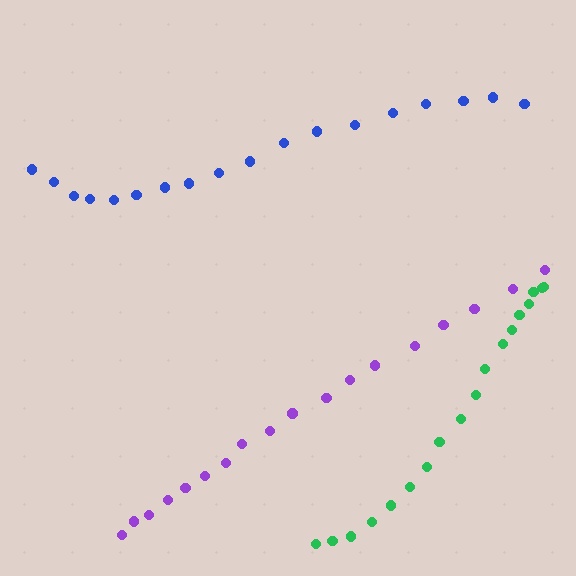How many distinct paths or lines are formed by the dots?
There are 3 distinct paths.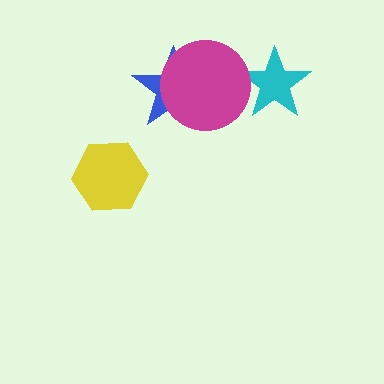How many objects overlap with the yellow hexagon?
0 objects overlap with the yellow hexagon.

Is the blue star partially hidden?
Yes, it is partially covered by another shape.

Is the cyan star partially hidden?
Yes, it is partially covered by another shape.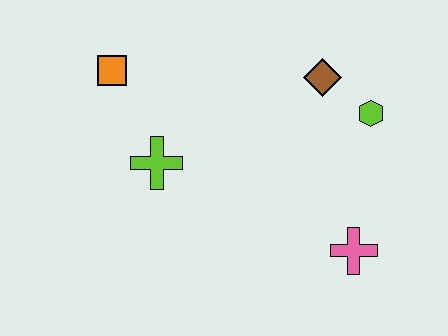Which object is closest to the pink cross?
The lime hexagon is closest to the pink cross.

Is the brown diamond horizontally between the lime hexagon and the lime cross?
Yes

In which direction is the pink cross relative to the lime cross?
The pink cross is to the right of the lime cross.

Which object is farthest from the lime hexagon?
The orange square is farthest from the lime hexagon.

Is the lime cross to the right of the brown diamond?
No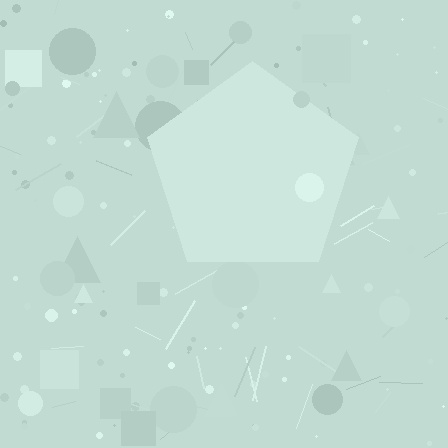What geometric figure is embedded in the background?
A pentagon is embedded in the background.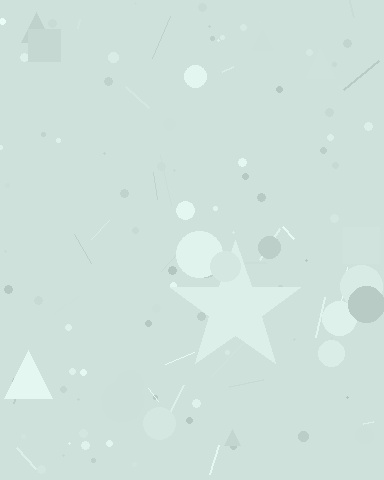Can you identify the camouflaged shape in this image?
The camouflaged shape is a star.